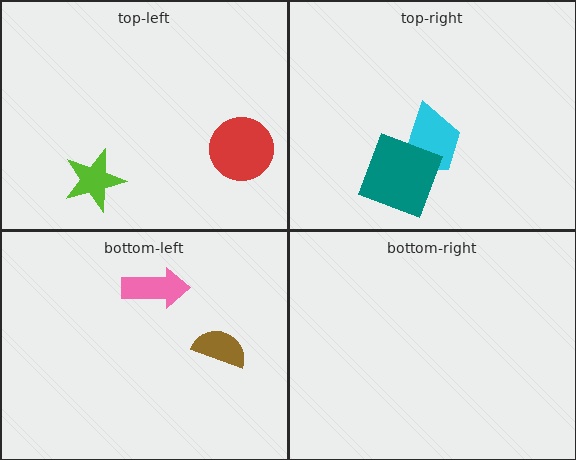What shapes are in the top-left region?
The lime star, the red circle.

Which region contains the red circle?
The top-left region.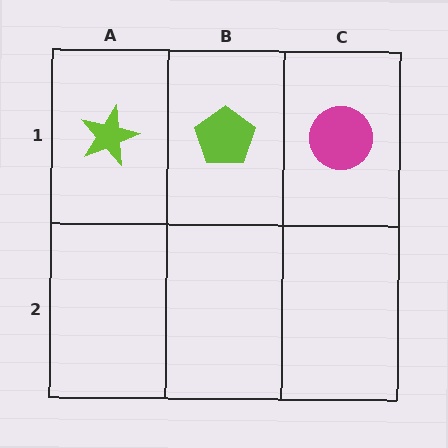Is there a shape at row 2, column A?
No, that cell is empty.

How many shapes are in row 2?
0 shapes.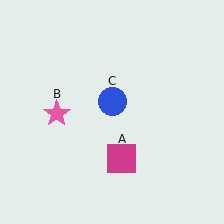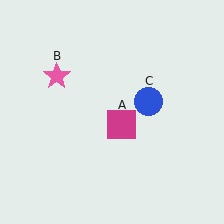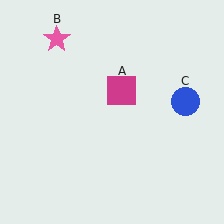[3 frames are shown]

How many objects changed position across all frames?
3 objects changed position: magenta square (object A), pink star (object B), blue circle (object C).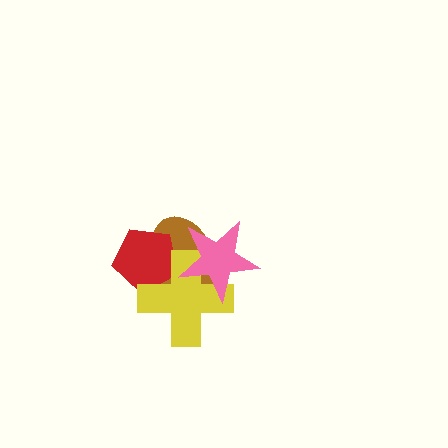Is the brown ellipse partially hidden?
Yes, it is partially covered by another shape.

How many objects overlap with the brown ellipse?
3 objects overlap with the brown ellipse.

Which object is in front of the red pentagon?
The yellow cross is in front of the red pentagon.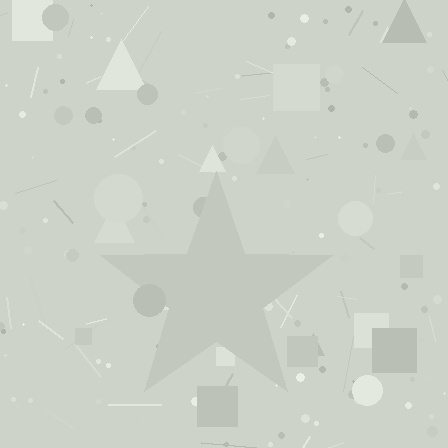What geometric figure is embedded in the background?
A star is embedded in the background.